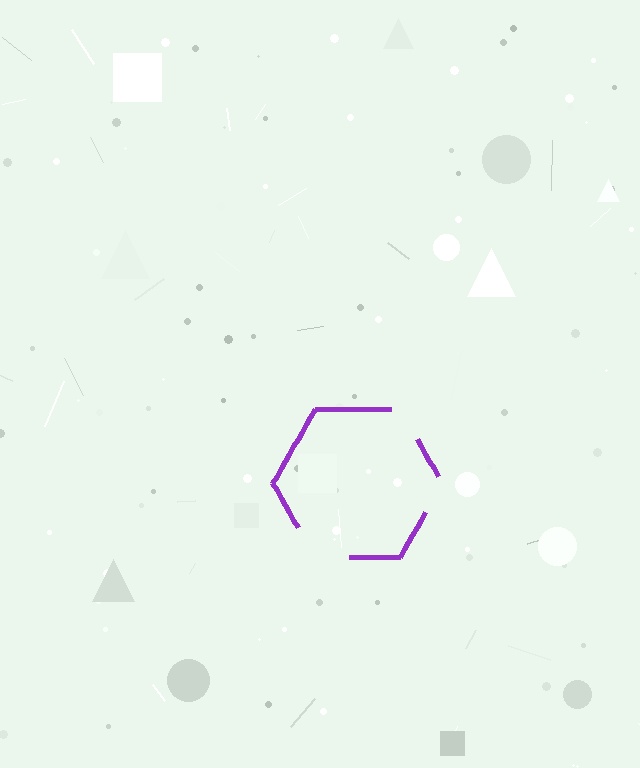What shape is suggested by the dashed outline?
The dashed outline suggests a hexagon.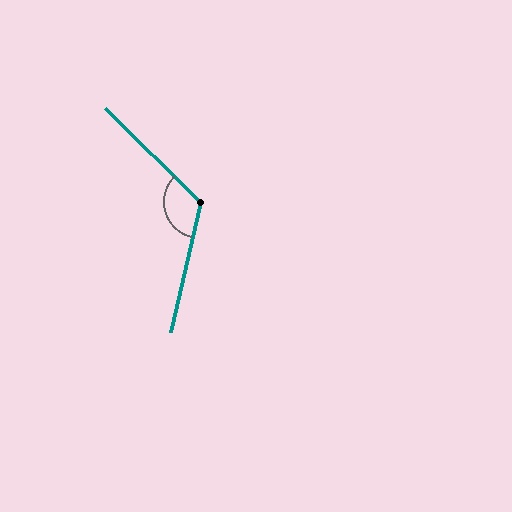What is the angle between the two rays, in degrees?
Approximately 122 degrees.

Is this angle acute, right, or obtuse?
It is obtuse.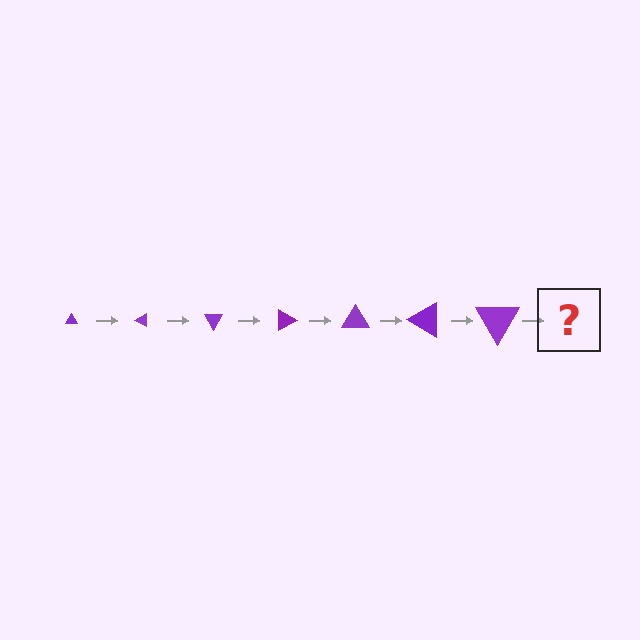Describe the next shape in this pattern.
It should be a triangle, larger than the previous one and rotated 210 degrees from the start.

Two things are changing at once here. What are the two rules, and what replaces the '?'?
The two rules are that the triangle grows larger each step and it rotates 30 degrees each step. The '?' should be a triangle, larger than the previous one and rotated 210 degrees from the start.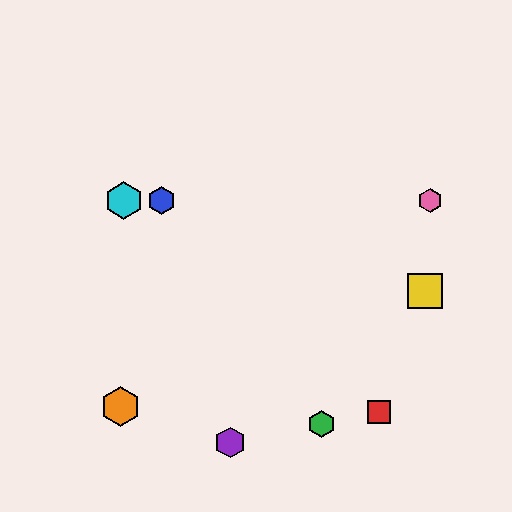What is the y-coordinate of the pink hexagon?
The pink hexagon is at y≈200.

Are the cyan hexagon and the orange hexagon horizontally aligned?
No, the cyan hexagon is at y≈200 and the orange hexagon is at y≈407.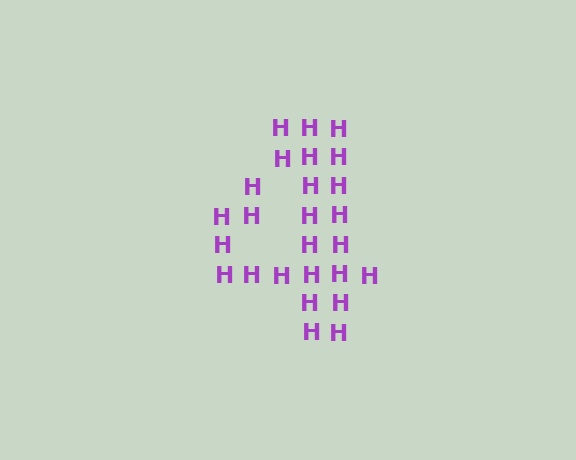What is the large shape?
The large shape is the digit 4.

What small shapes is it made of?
It is made of small letter H's.